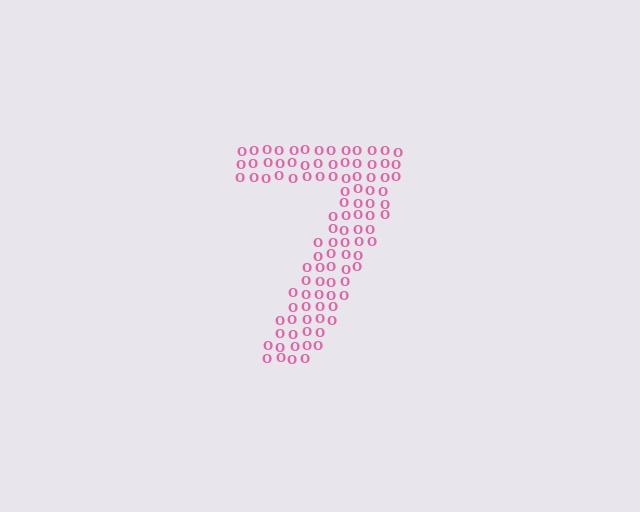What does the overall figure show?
The overall figure shows the digit 7.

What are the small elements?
The small elements are letter O's.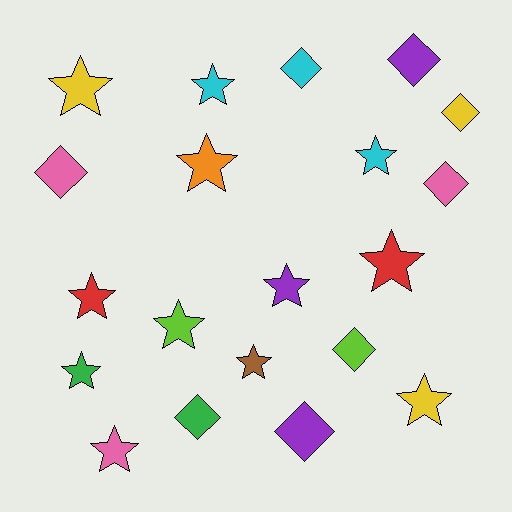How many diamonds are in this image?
There are 8 diamonds.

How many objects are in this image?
There are 20 objects.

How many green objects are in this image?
There are 2 green objects.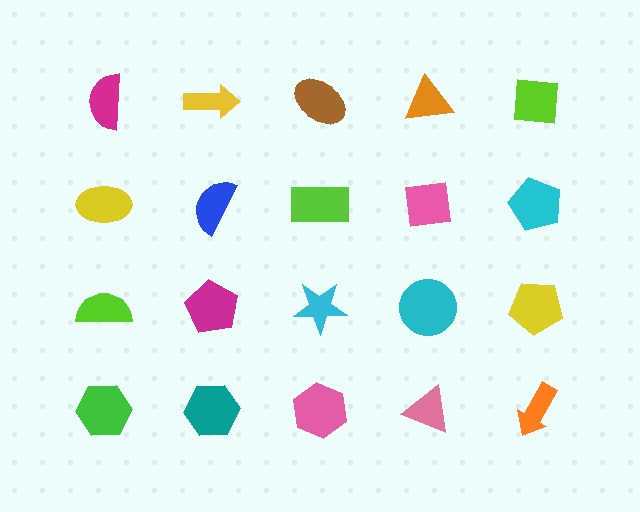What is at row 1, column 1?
A magenta semicircle.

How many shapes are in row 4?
5 shapes.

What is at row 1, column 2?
A yellow arrow.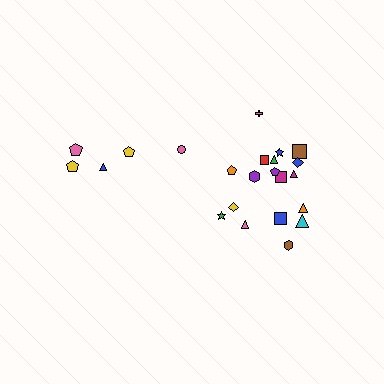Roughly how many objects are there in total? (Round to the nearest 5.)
Roughly 25 objects in total.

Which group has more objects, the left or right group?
The right group.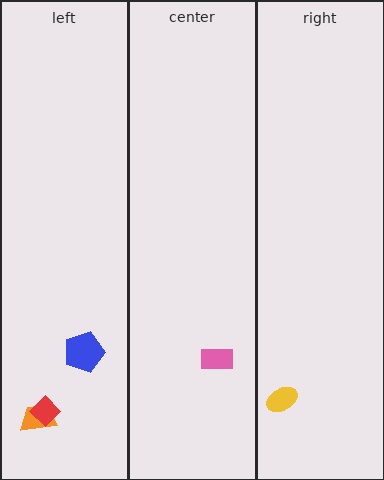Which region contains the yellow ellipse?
The right region.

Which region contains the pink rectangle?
The center region.